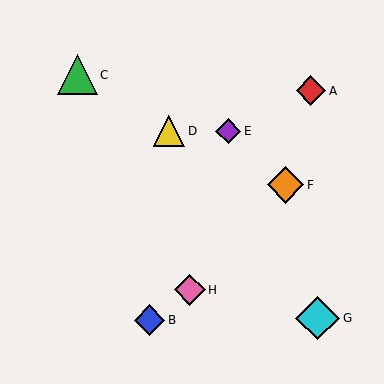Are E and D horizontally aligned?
Yes, both are at y≈131.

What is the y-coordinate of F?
Object F is at y≈185.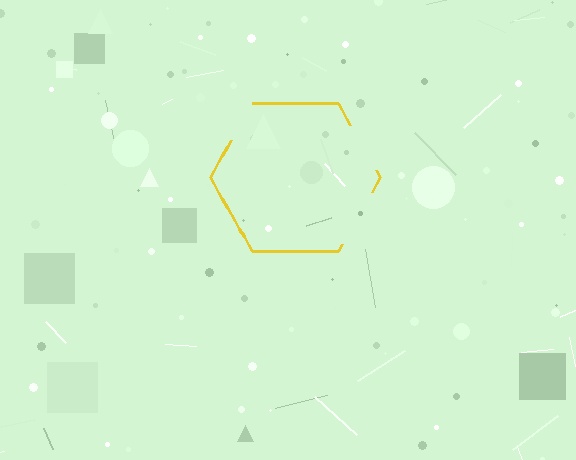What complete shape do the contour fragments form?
The contour fragments form a hexagon.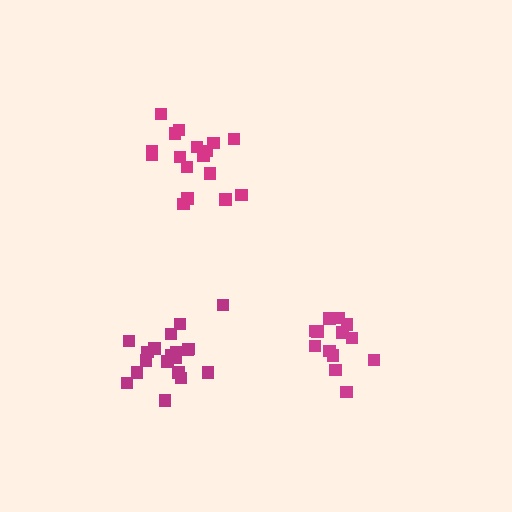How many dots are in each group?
Group 1: 13 dots, Group 2: 17 dots, Group 3: 19 dots (49 total).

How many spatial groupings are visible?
There are 3 spatial groupings.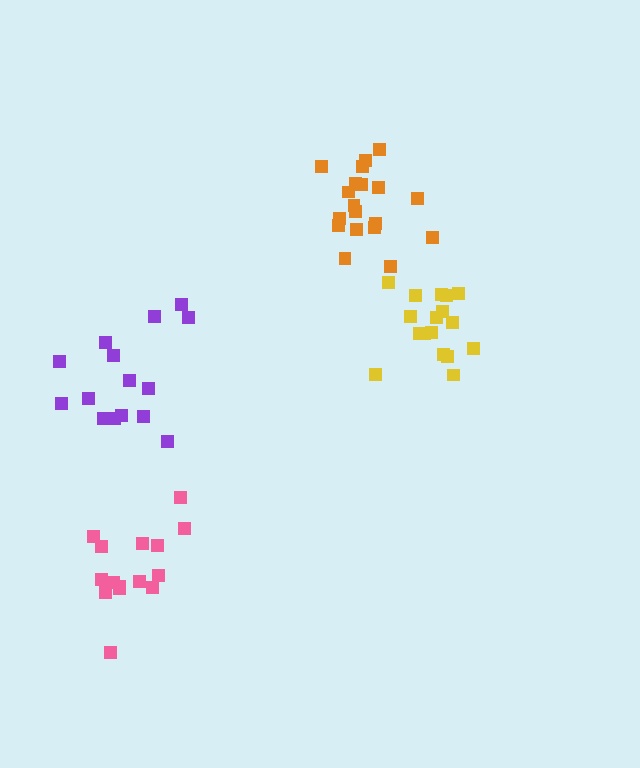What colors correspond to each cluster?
The clusters are colored: yellow, purple, pink, orange.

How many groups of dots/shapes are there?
There are 4 groups.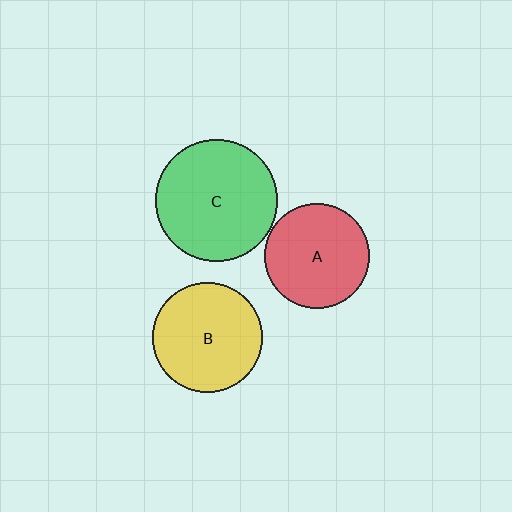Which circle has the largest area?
Circle C (green).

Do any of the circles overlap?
No, none of the circles overlap.